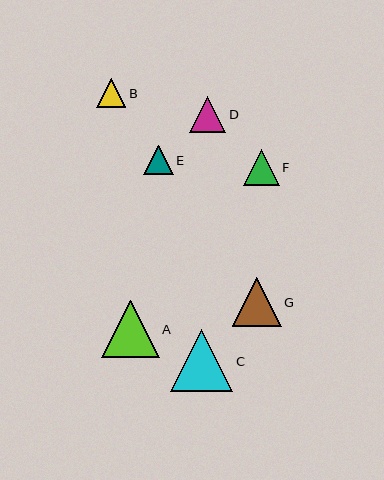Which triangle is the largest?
Triangle C is the largest with a size of approximately 62 pixels.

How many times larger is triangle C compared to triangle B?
Triangle C is approximately 2.1 times the size of triangle B.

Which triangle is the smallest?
Triangle B is the smallest with a size of approximately 29 pixels.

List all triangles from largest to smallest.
From largest to smallest: C, A, G, F, D, E, B.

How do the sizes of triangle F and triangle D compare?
Triangle F and triangle D are approximately the same size.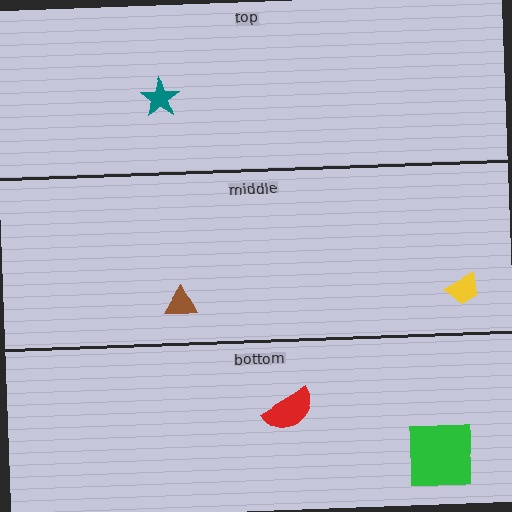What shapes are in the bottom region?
The red semicircle, the green square.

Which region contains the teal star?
The top region.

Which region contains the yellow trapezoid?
The middle region.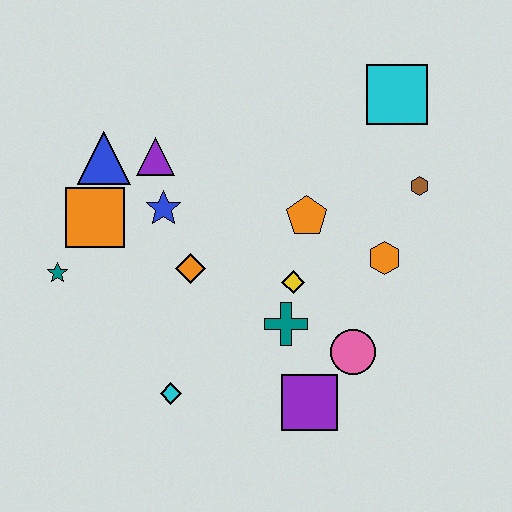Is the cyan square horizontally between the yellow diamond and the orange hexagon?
No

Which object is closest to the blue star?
The purple triangle is closest to the blue star.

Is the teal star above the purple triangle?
No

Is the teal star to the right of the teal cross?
No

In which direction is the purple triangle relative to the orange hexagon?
The purple triangle is to the left of the orange hexagon.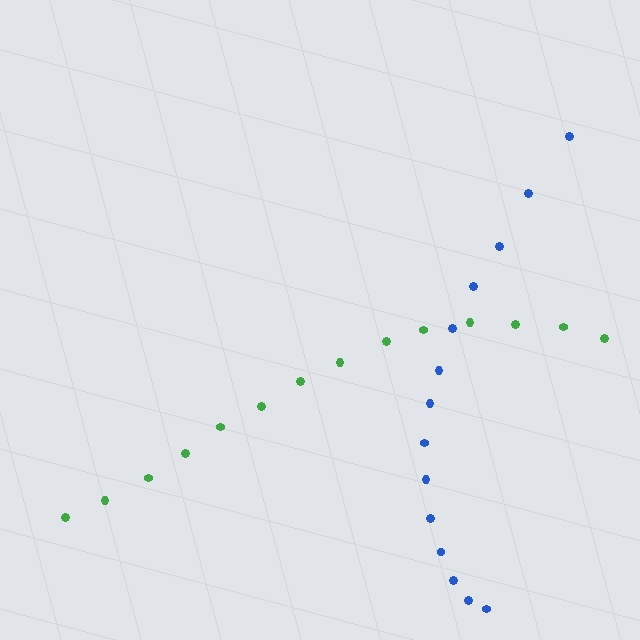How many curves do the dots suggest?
There are 2 distinct paths.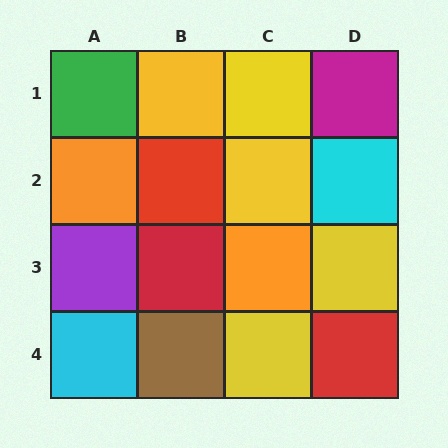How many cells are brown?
1 cell is brown.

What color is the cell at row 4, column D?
Red.